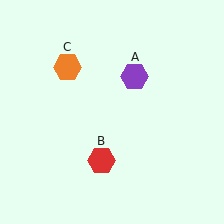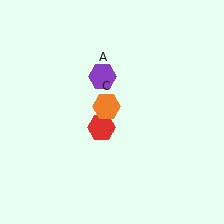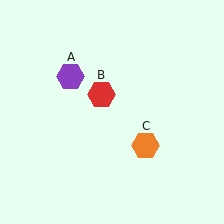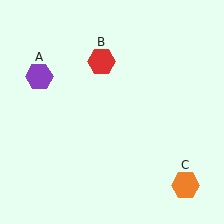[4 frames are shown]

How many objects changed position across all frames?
3 objects changed position: purple hexagon (object A), red hexagon (object B), orange hexagon (object C).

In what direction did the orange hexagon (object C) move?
The orange hexagon (object C) moved down and to the right.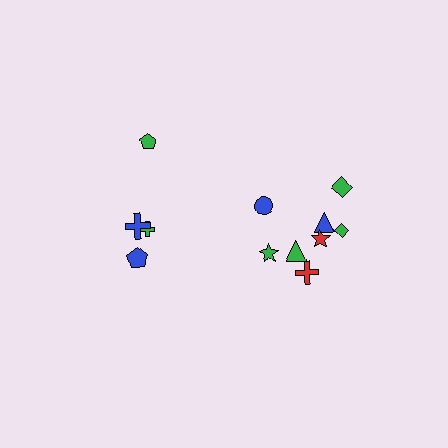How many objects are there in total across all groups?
There are 12 objects.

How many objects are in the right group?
There are 8 objects.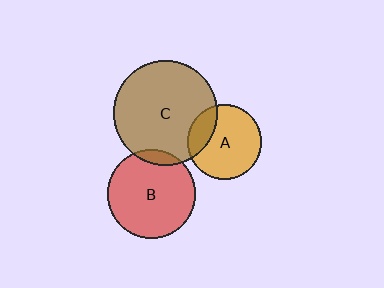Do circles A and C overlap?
Yes.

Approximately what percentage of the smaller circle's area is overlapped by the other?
Approximately 20%.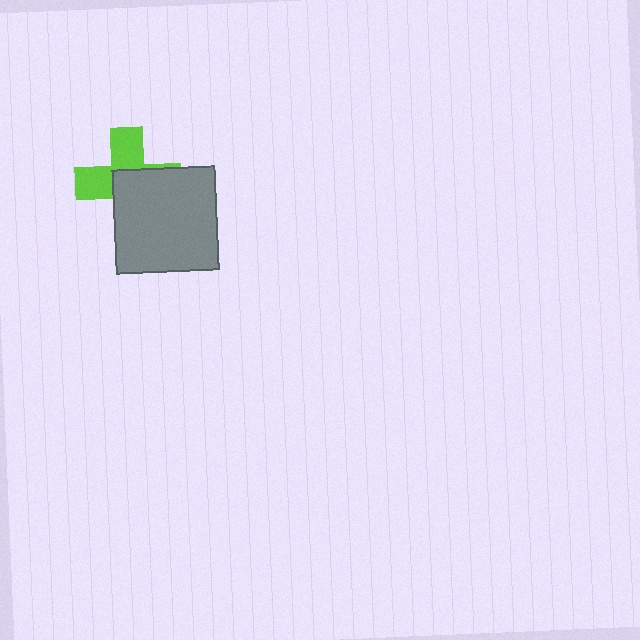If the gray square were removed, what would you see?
You would see the complete lime cross.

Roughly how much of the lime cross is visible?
About half of it is visible (roughly 46%).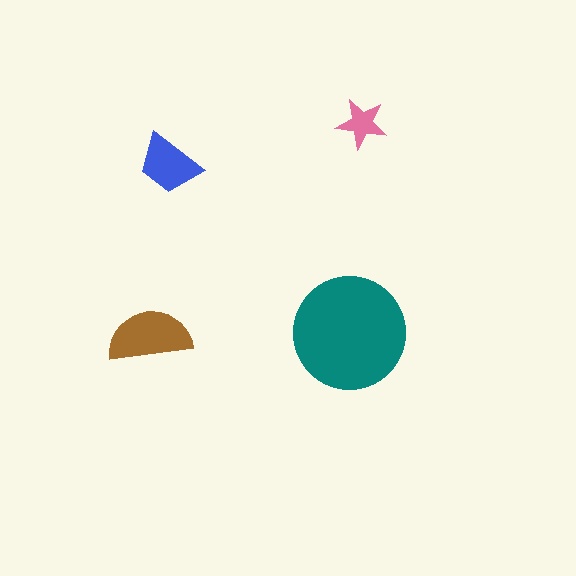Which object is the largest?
The teal circle.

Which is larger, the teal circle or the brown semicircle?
The teal circle.